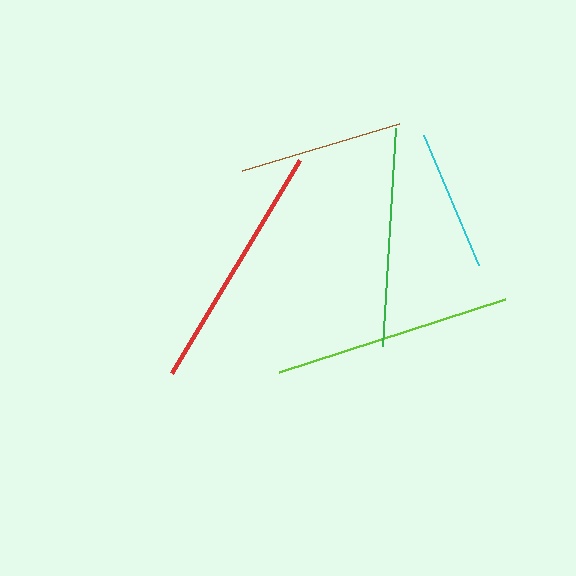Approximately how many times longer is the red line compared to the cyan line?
The red line is approximately 1.8 times the length of the cyan line.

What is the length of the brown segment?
The brown segment is approximately 164 pixels long.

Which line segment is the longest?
The red line is the longest at approximately 249 pixels.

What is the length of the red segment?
The red segment is approximately 249 pixels long.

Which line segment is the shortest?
The cyan line is the shortest at approximately 142 pixels.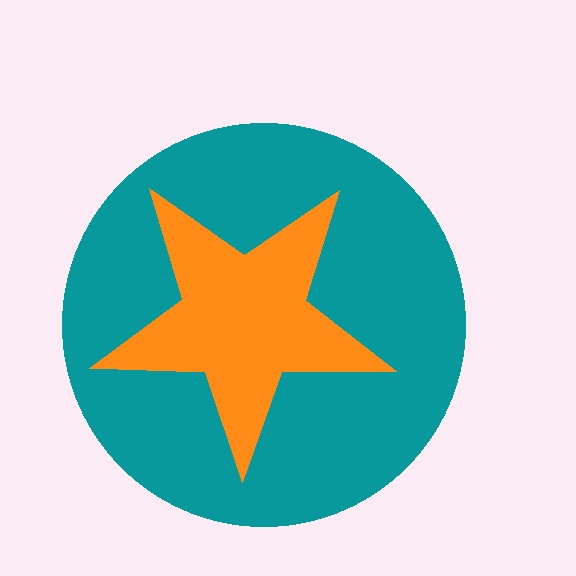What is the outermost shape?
The teal circle.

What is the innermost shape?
The orange star.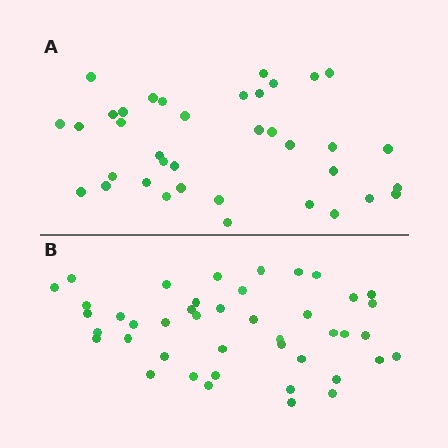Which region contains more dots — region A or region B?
Region B (the bottom region) has more dots.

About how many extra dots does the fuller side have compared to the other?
Region B has about 6 more dots than region A.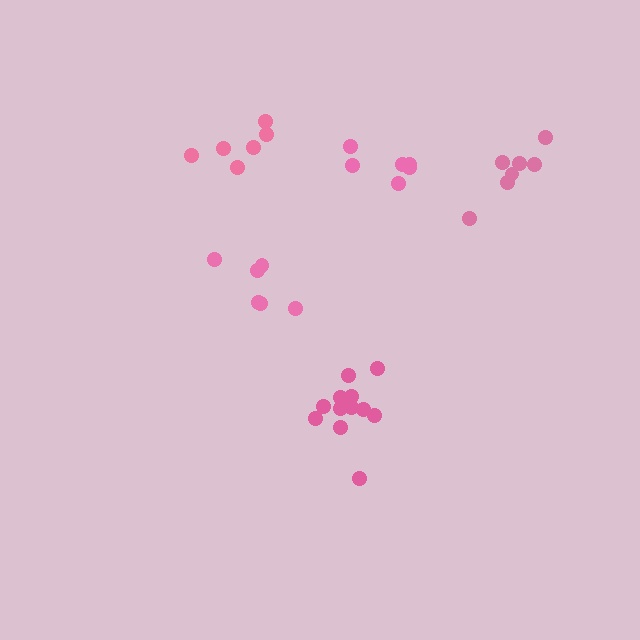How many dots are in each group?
Group 1: 6 dots, Group 2: 7 dots, Group 3: 12 dots, Group 4: 6 dots, Group 5: 6 dots (37 total).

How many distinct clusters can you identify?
There are 5 distinct clusters.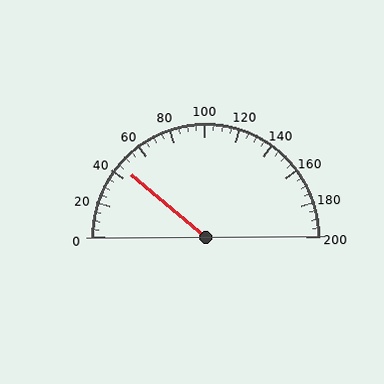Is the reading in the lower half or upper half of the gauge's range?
The reading is in the lower half of the range (0 to 200).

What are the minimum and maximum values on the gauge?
The gauge ranges from 0 to 200.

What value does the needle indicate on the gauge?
The needle indicates approximately 45.